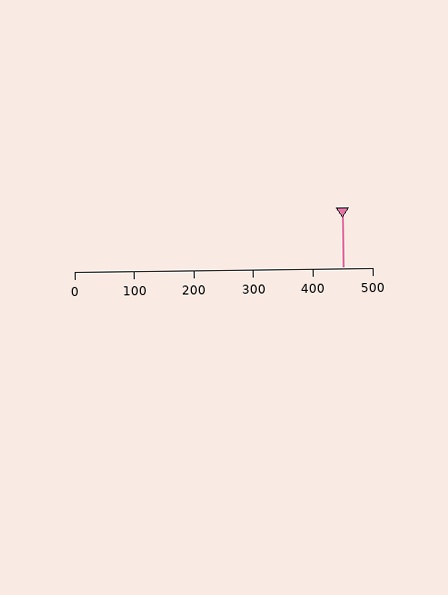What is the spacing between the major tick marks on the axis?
The major ticks are spaced 100 apart.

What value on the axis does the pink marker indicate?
The marker indicates approximately 450.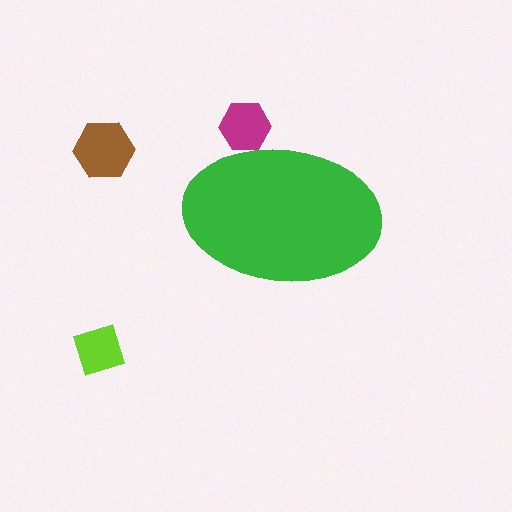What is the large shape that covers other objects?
A green ellipse.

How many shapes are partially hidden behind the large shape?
1 shape is partially hidden.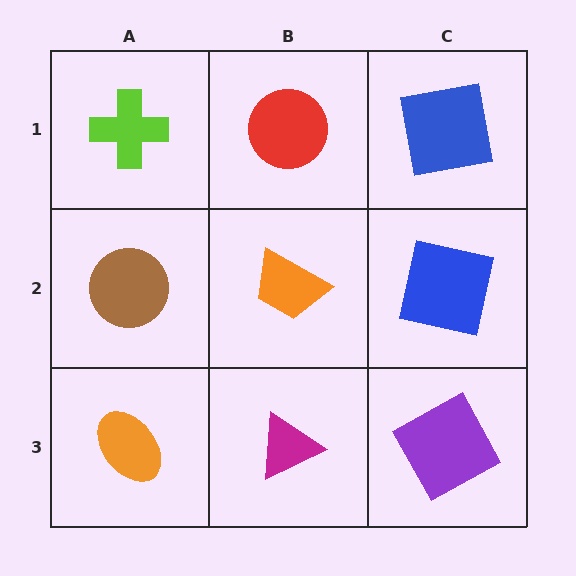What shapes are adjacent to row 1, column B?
An orange trapezoid (row 2, column B), a lime cross (row 1, column A), a blue square (row 1, column C).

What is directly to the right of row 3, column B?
A purple square.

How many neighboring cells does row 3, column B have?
3.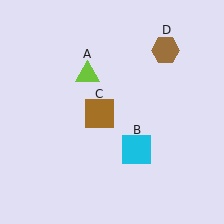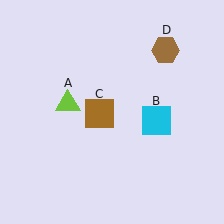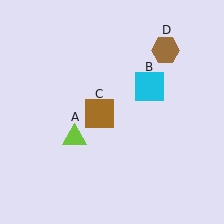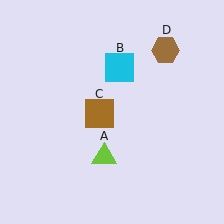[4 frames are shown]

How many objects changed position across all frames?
2 objects changed position: lime triangle (object A), cyan square (object B).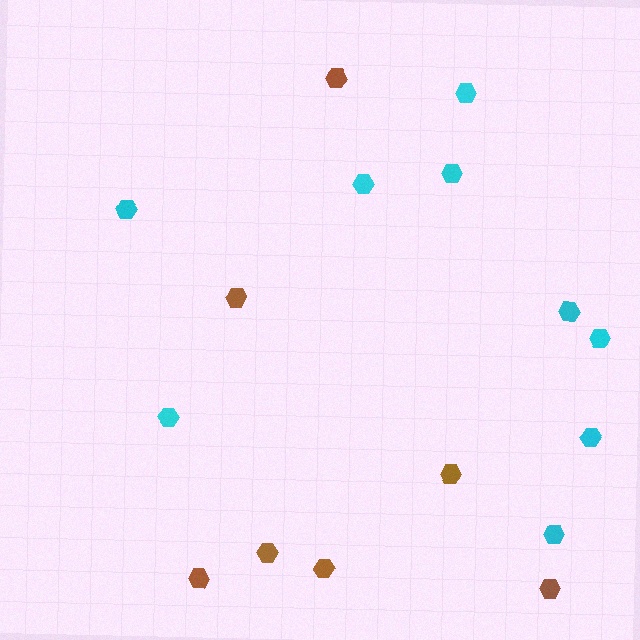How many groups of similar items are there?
There are 2 groups: one group of brown hexagons (7) and one group of cyan hexagons (9).